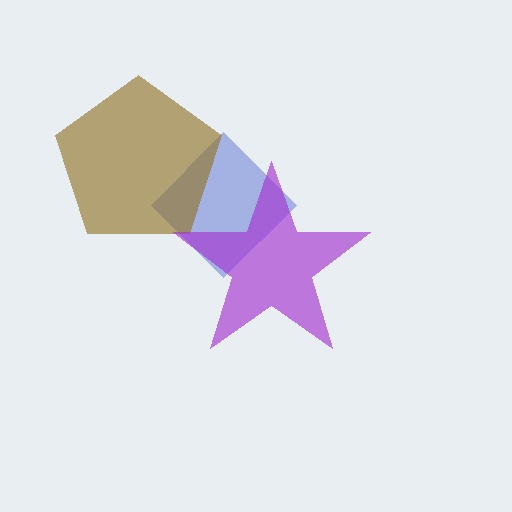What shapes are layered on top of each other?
The layered shapes are: a blue diamond, a brown pentagon, a purple star.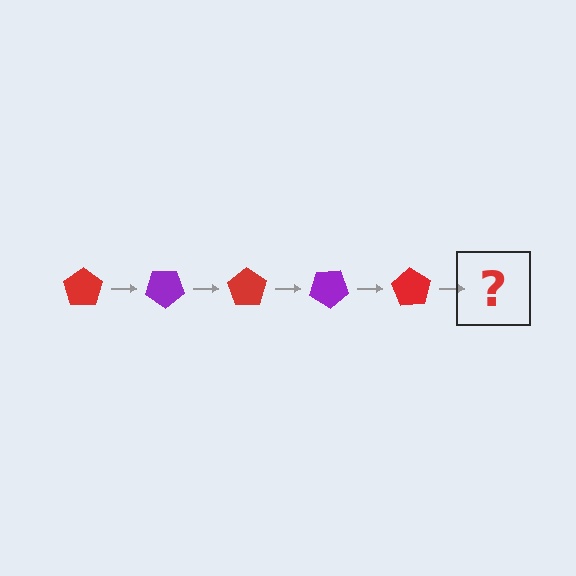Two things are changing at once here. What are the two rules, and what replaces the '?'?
The two rules are that it rotates 35 degrees each step and the color cycles through red and purple. The '?' should be a purple pentagon, rotated 175 degrees from the start.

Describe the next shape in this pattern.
It should be a purple pentagon, rotated 175 degrees from the start.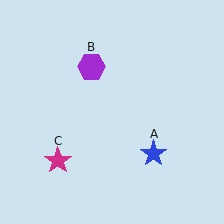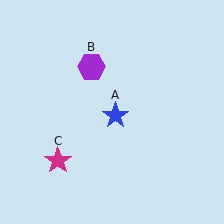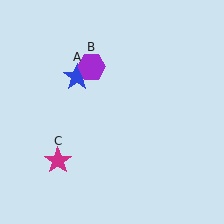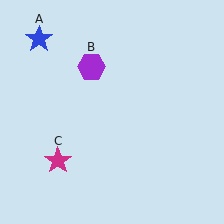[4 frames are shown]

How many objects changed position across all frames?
1 object changed position: blue star (object A).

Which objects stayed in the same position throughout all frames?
Purple hexagon (object B) and magenta star (object C) remained stationary.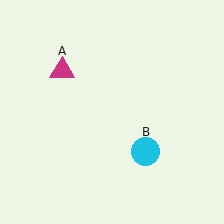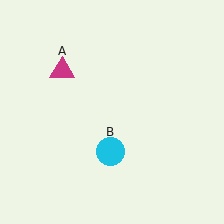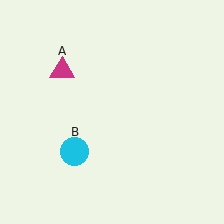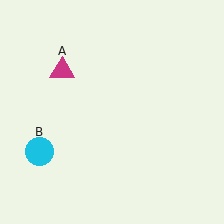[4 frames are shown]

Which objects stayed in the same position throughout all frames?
Magenta triangle (object A) remained stationary.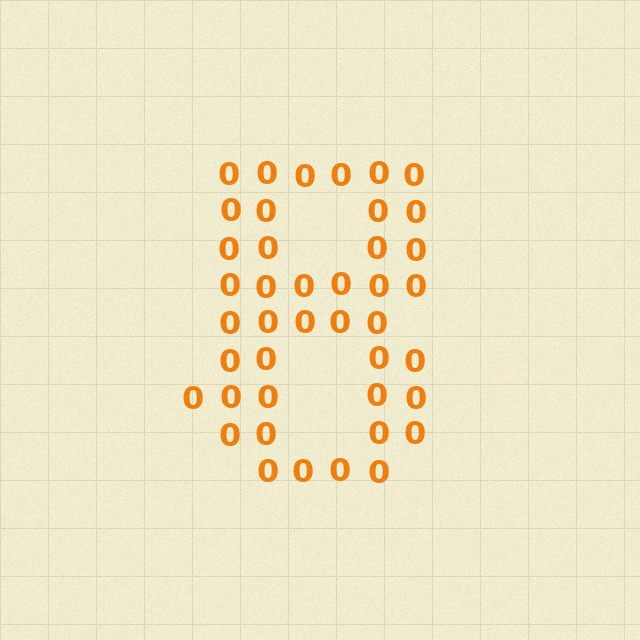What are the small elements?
The small elements are digit 0's.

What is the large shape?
The large shape is the digit 8.